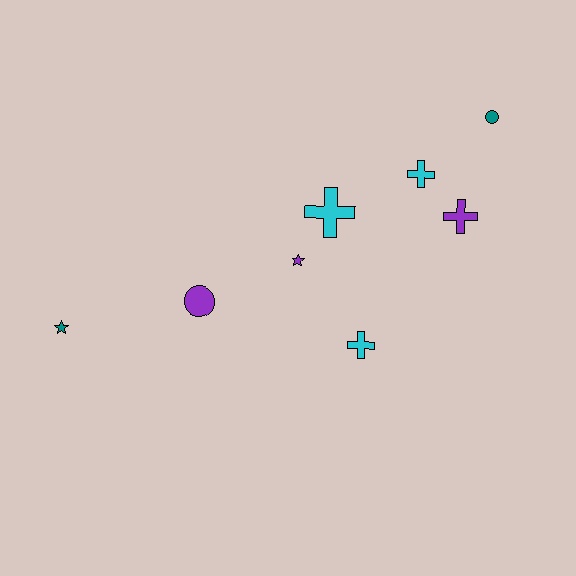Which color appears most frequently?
Purple, with 3 objects.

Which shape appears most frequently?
Cross, with 4 objects.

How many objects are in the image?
There are 8 objects.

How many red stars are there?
There are no red stars.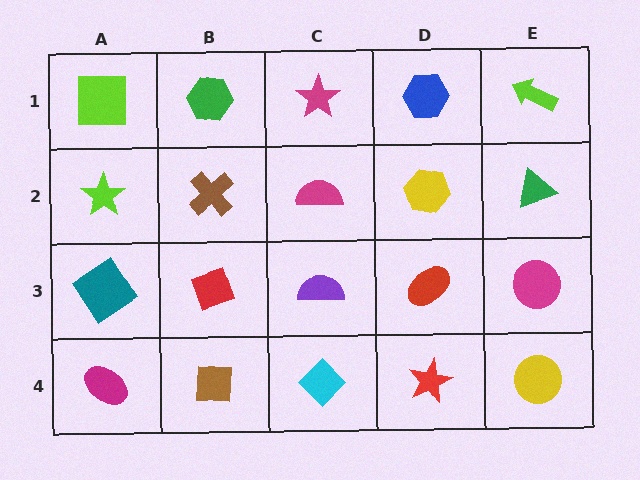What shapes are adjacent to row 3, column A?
A lime star (row 2, column A), a magenta ellipse (row 4, column A), a red diamond (row 3, column B).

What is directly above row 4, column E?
A magenta circle.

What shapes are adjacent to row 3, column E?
A green triangle (row 2, column E), a yellow circle (row 4, column E), a red ellipse (row 3, column D).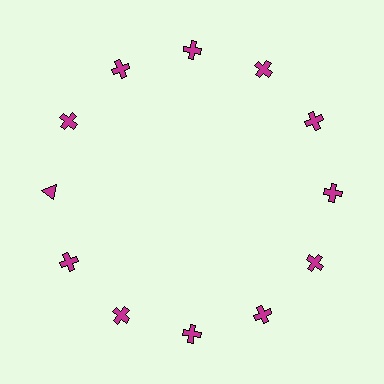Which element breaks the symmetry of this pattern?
The magenta triangle at roughly the 9 o'clock position breaks the symmetry. All other shapes are magenta crosses.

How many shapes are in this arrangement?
There are 12 shapes arranged in a ring pattern.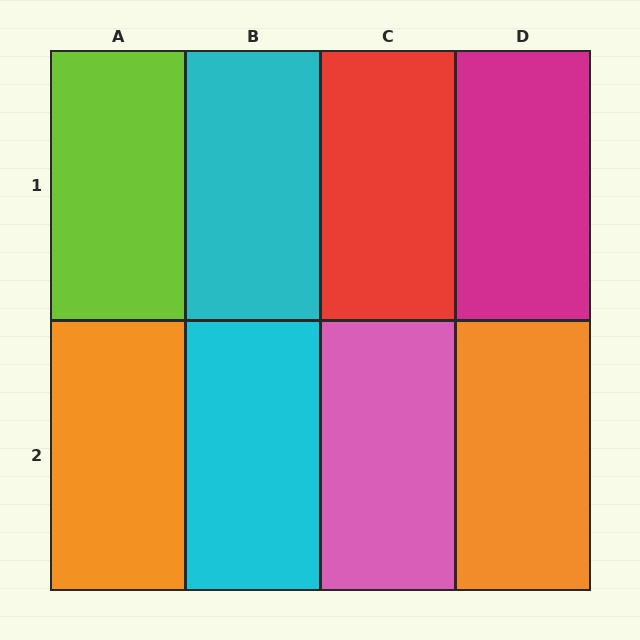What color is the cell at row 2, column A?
Orange.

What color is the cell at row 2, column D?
Orange.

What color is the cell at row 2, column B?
Cyan.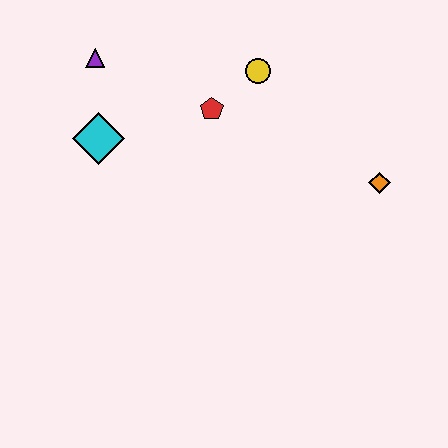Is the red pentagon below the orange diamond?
No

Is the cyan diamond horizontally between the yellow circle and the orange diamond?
No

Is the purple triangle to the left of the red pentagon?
Yes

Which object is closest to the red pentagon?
The yellow circle is closest to the red pentagon.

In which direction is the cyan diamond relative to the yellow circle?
The cyan diamond is to the left of the yellow circle.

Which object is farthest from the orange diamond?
The purple triangle is farthest from the orange diamond.